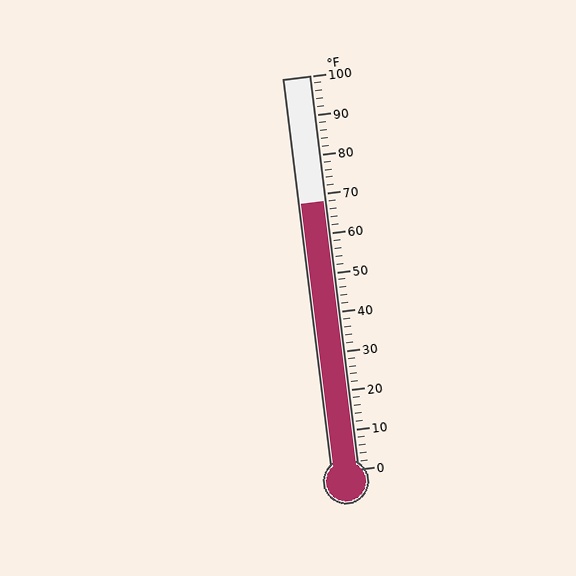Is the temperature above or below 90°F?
The temperature is below 90°F.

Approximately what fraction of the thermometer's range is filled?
The thermometer is filled to approximately 70% of its range.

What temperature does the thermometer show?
The thermometer shows approximately 68°F.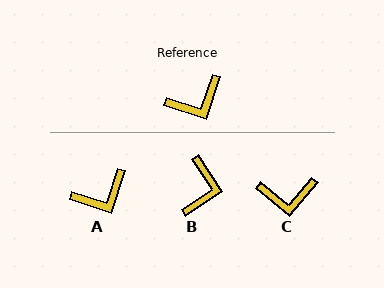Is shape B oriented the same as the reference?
No, it is off by about 51 degrees.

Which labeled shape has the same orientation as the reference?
A.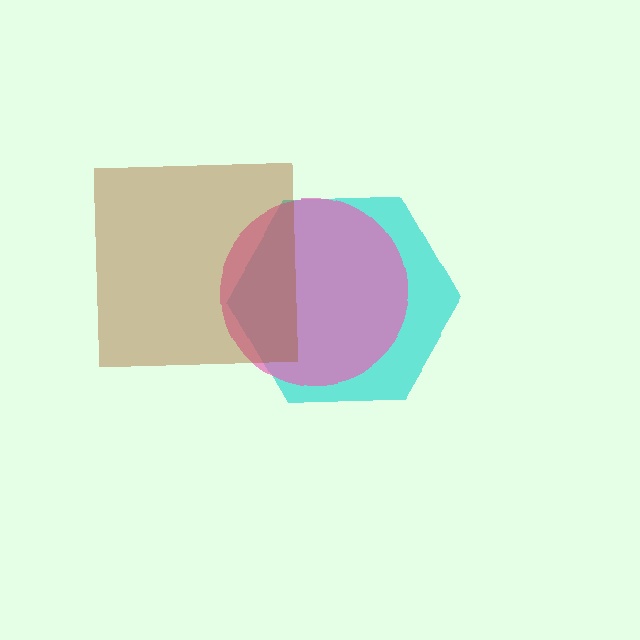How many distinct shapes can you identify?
There are 3 distinct shapes: a cyan hexagon, a pink circle, a brown square.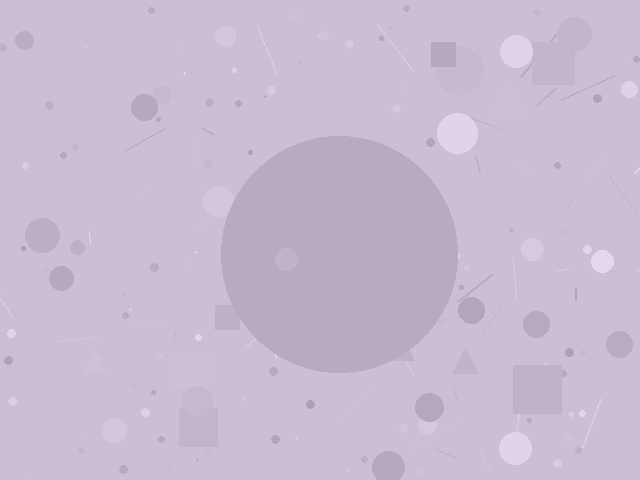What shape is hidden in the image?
A circle is hidden in the image.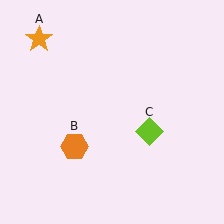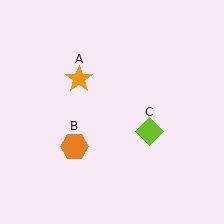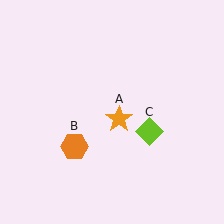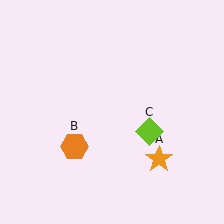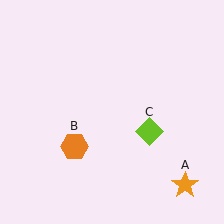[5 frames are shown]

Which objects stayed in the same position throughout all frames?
Orange hexagon (object B) and lime diamond (object C) remained stationary.